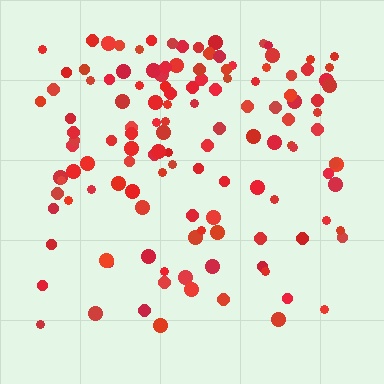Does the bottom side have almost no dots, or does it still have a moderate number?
Still a moderate number, just noticeably fewer than the top.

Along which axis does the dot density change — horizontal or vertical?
Vertical.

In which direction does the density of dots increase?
From bottom to top, with the top side densest.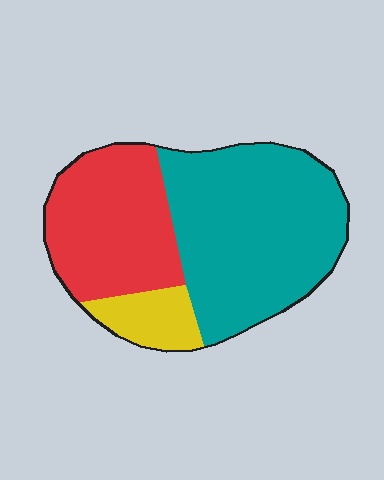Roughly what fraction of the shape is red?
Red takes up about one third (1/3) of the shape.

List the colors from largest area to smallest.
From largest to smallest: teal, red, yellow.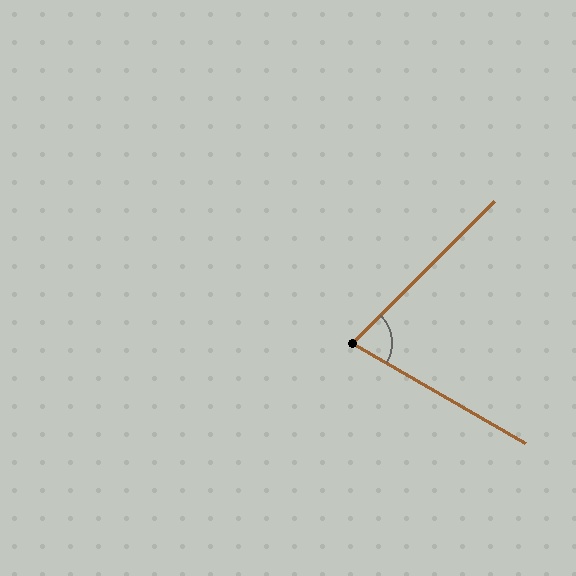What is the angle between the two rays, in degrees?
Approximately 75 degrees.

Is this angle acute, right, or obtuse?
It is acute.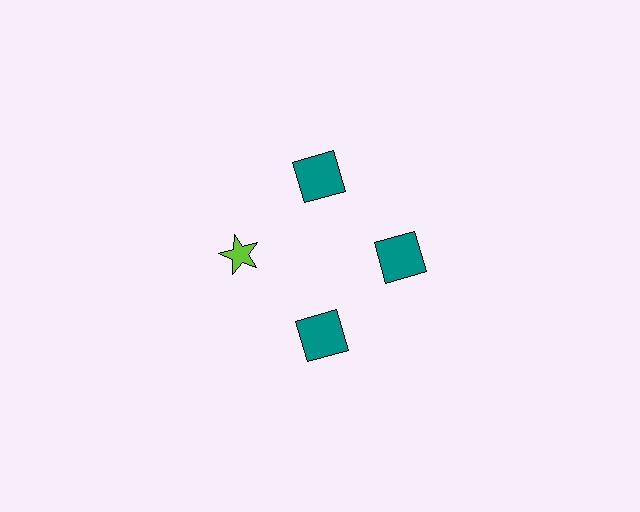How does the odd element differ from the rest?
It differs in both color (lime instead of teal) and shape (star instead of square).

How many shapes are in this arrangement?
There are 4 shapes arranged in a ring pattern.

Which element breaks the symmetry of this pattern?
The lime star at roughly the 9 o'clock position breaks the symmetry. All other shapes are teal squares.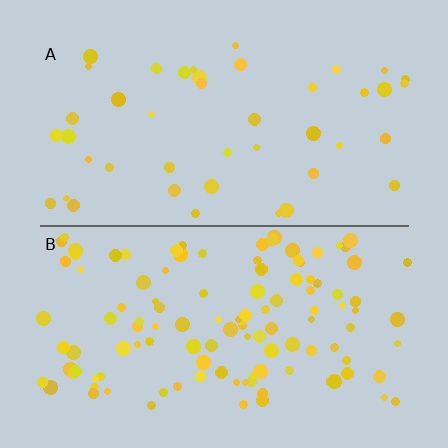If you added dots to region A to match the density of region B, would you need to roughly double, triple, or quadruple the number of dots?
Approximately triple.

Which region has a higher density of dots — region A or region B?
B (the bottom).